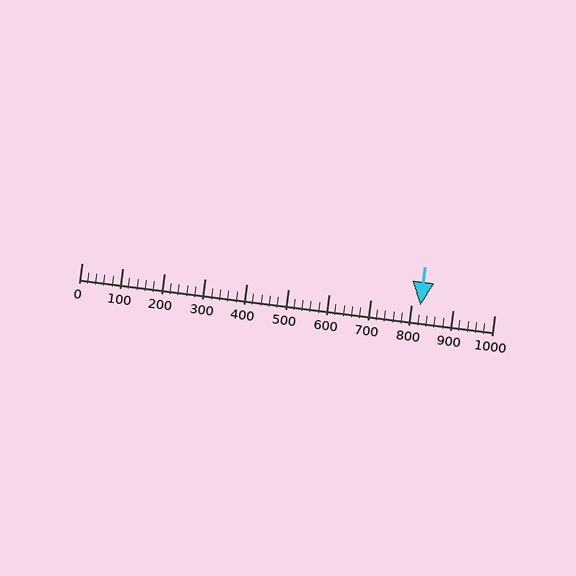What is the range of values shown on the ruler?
The ruler shows values from 0 to 1000.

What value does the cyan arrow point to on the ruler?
The cyan arrow points to approximately 820.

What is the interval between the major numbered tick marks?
The major tick marks are spaced 100 units apart.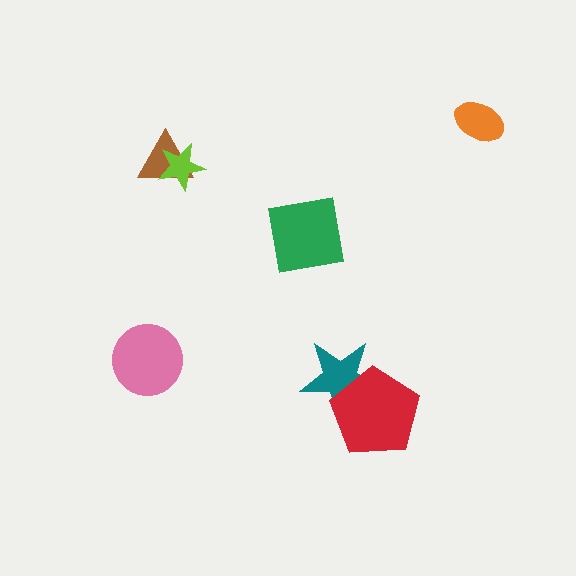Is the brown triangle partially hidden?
Yes, it is partially covered by another shape.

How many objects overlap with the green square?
0 objects overlap with the green square.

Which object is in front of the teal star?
The red pentagon is in front of the teal star.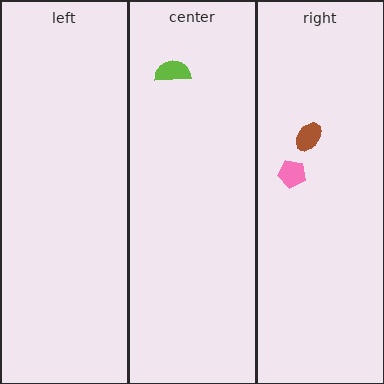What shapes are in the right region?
The pink pentagon, the brown ellipse.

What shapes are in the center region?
The lime semicircle.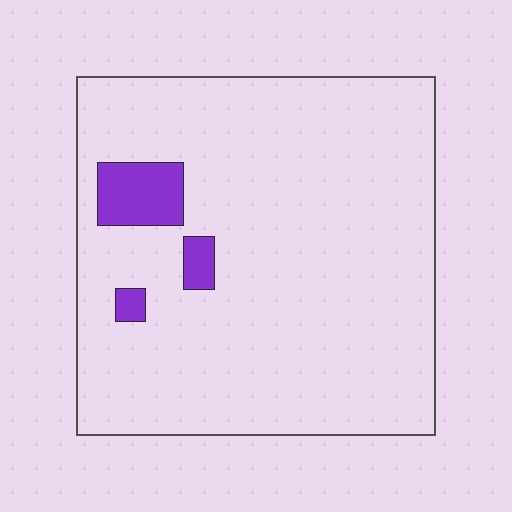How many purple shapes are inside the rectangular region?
3.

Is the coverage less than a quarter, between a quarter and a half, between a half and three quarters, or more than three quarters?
Less than a quarter.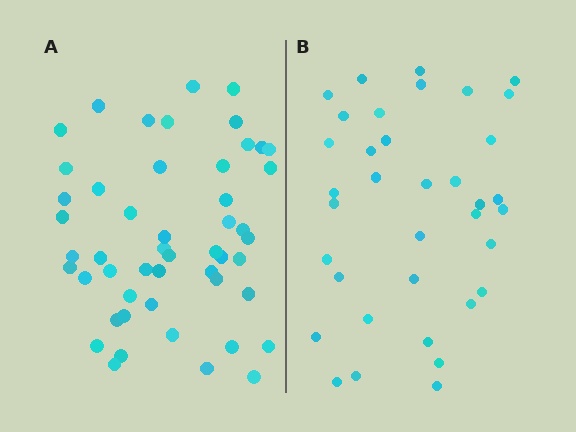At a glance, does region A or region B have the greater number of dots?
Region A (the left region) has more dots.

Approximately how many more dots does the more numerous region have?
Region A has approximately 15 more dots than region B.